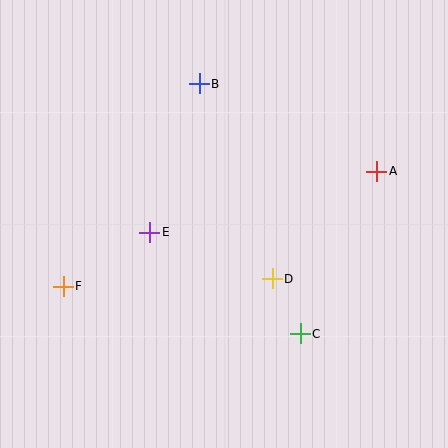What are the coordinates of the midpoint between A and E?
The midpoint between A and E is at (263, 202).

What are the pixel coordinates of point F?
Point F is at (63, 286).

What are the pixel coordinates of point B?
Point B is at (199, 84).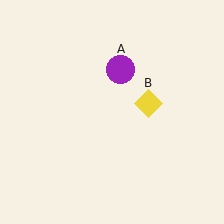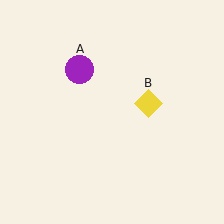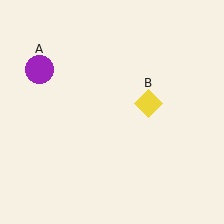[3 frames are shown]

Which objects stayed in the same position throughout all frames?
Yellow diamond (object B) remained stationary.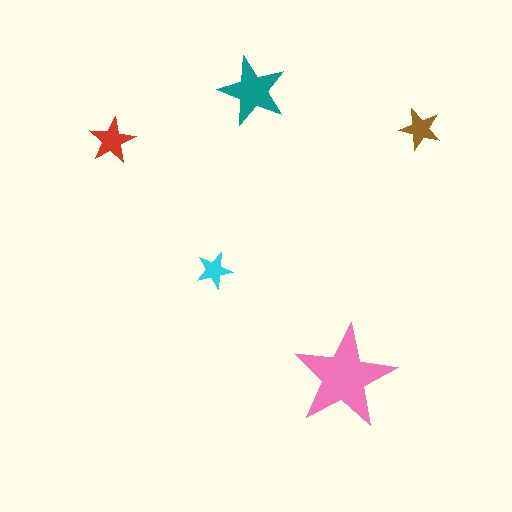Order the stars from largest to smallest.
the pink one, the teal one, the red one, the brown one, the cyan one.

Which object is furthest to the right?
The brown star is rightmost.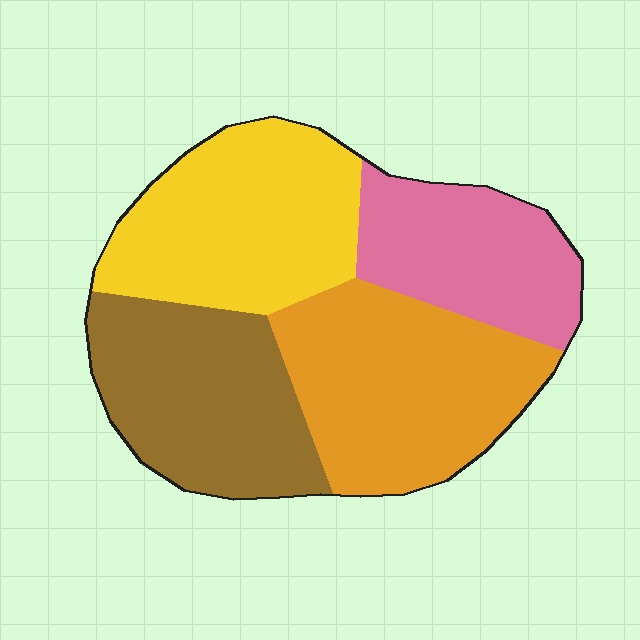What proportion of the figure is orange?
Orange covers about 30% of the figure.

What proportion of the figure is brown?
Brown covers around 25% of the figure.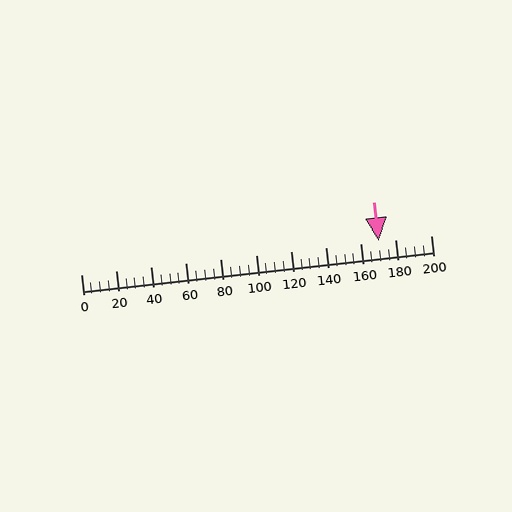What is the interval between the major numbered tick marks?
The major tick marks are spaced 20 units apart.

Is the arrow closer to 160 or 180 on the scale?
The arrow is closer to 180.